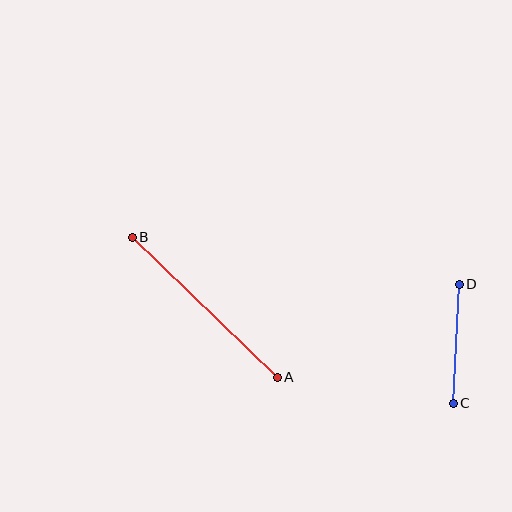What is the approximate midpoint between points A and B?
The midpoint is at approximately (205, 307) pixels.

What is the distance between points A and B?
The distance is approximately 202 pixels.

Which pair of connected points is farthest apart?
Points A and B are farthest apart.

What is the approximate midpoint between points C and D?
The midpoint is at approximately (456, 344) pixels.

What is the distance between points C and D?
The distance is approximately 119 pixels.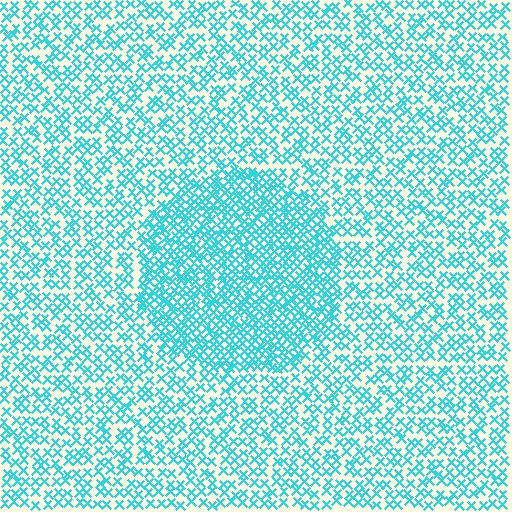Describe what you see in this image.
The image contains small cyan elements arranged at two different densities. A circle-shaped region is visible where the elements are more densely packed than the surrounding area.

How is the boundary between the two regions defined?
The boundary is defined by a change in element density (approximately 1.8x ratio). All elements are the same color, size, and shape.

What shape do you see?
I see a circle.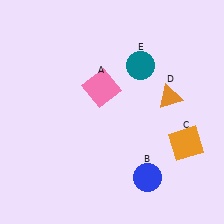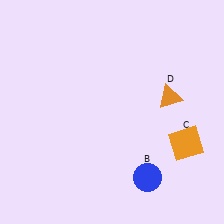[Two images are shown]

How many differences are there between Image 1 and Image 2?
There are 2 differences between the two images.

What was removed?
The pink square (A), the teal circle (E) were removed in Image 2.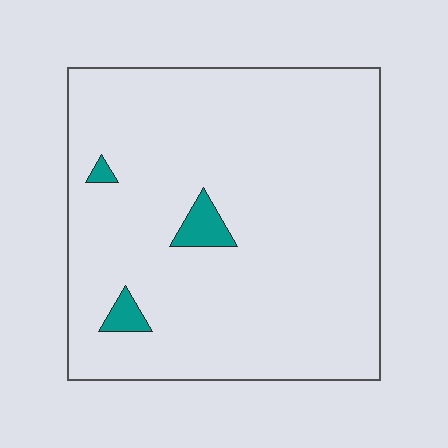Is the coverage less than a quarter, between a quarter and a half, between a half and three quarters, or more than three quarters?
Less than a quarter.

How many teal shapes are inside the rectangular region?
3.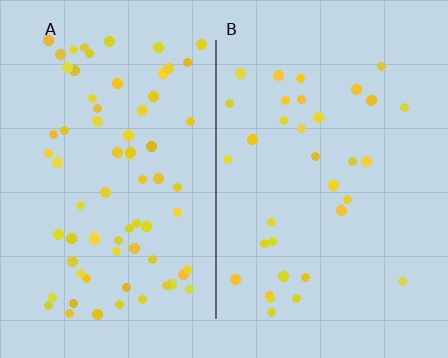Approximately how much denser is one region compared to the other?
Approximately 2.1× — region A over region B.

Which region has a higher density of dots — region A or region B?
A (the left).